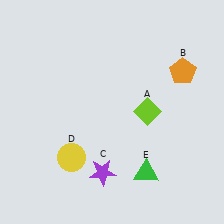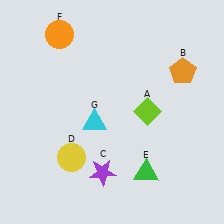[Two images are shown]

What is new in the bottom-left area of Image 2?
A cyan triangle (G) was added in the bottom-left area of Image 2.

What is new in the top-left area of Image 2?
An orange circle (F) was added in the top-left area of Image 2.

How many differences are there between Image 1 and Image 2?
There are 2 differences between the two images.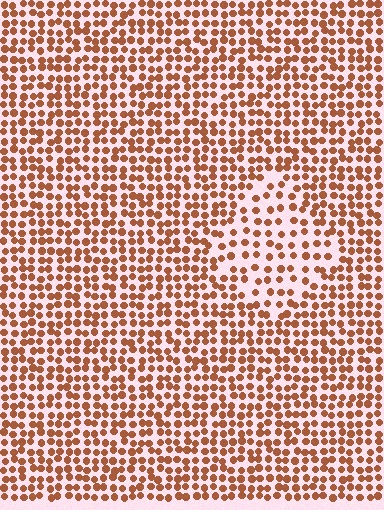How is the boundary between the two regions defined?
The boundary is defined by a change in element density (approximately 1.7x ratio). All elements are the same color, size, and shape.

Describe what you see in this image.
The image contains small brown elements arranged at two different densities. A diamond-shaped region is visible where the elements are less densely packed than the surrounding area.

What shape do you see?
I see a diamond.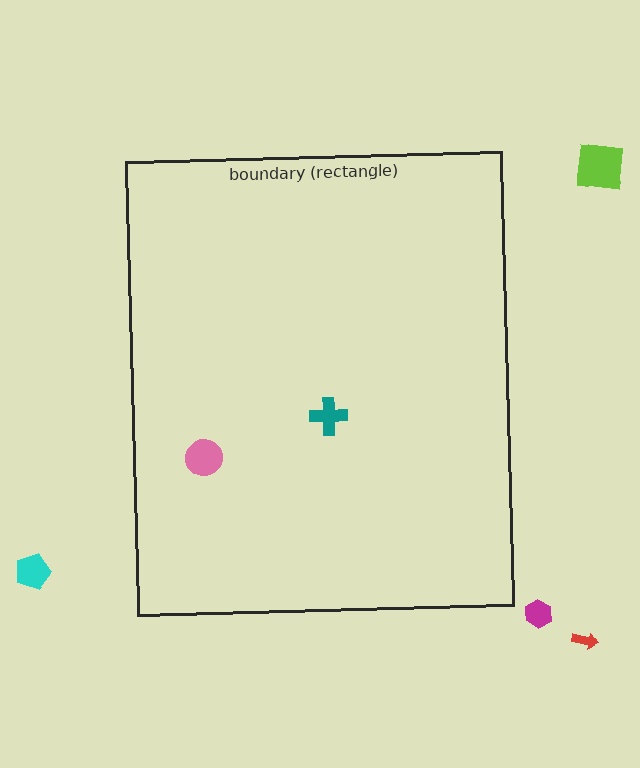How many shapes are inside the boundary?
2 inside, 4 outside.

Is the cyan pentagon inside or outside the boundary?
Outside.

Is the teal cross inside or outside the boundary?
Inside.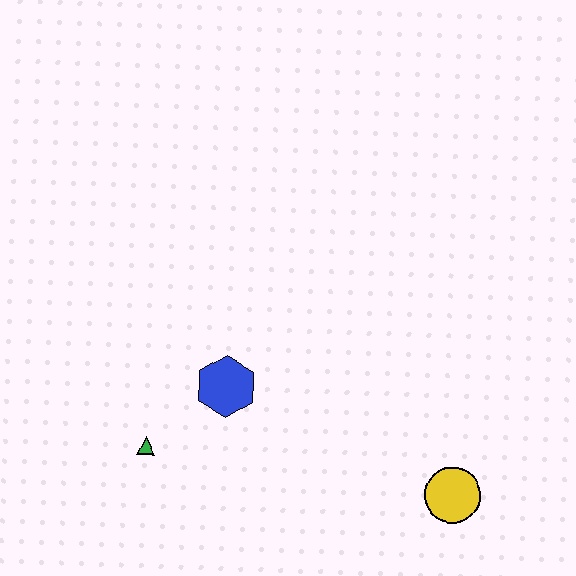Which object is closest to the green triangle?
The blue hexagon is closest to the green triangle.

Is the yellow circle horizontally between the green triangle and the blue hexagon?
No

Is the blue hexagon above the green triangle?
Yes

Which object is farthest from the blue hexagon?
The yellow circle is farthest from the blue hexagon.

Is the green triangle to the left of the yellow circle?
Yes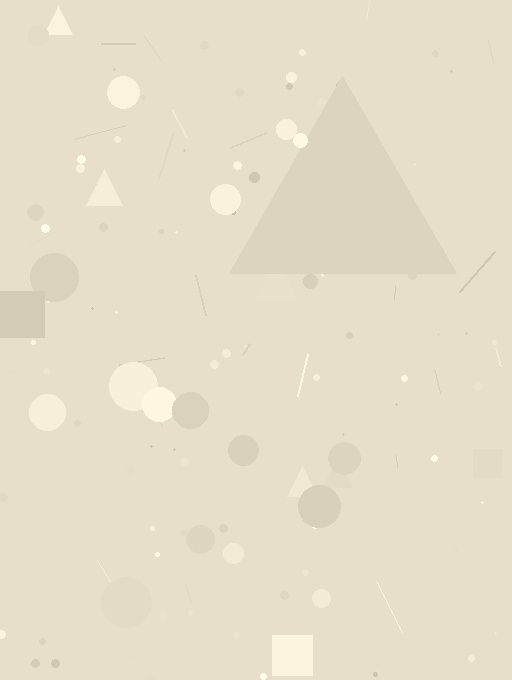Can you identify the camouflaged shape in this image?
The camouflaged shape is a triangle.